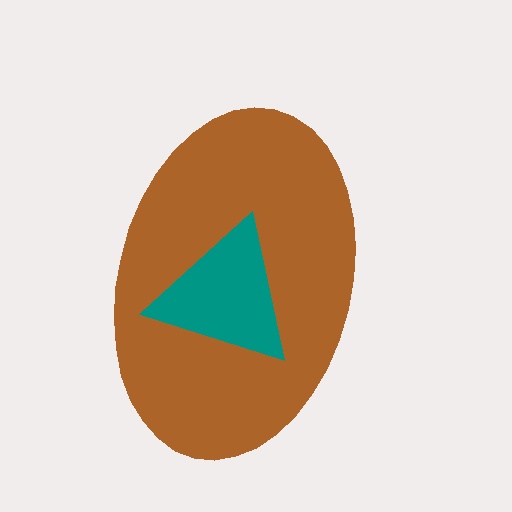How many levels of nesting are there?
2.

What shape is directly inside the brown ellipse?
The teal triangle.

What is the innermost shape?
The teal triangle.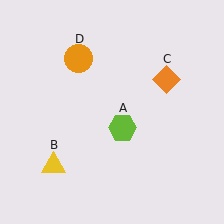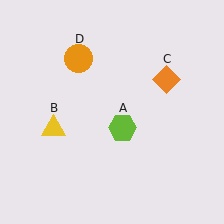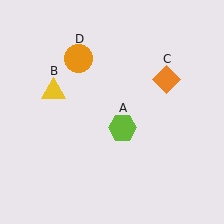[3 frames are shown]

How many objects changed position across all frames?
1 object changed position: yellow triangle (object B).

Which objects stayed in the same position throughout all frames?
Lime hexagon (object A) and orange diamond (object C) and orange circle (object D) remained stationary.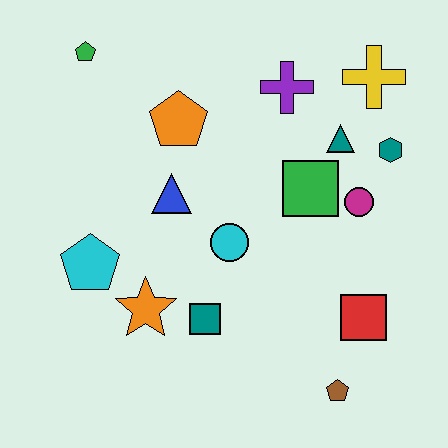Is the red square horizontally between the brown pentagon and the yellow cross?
Yes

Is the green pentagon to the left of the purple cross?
Yes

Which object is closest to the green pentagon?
The orange pentagon is closest to the green pentagon.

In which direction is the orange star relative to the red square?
The orange star is to the left of the red square.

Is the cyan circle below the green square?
Yes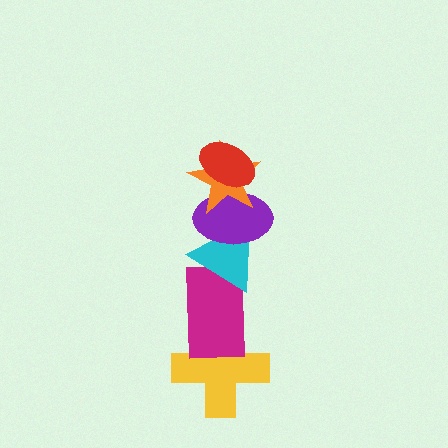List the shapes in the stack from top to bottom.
From top to bottom: the red ellipse, the orange star, the purple ellipse, the cyan triangle, the magenta rectangle, the yellow cross.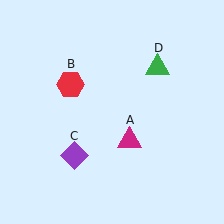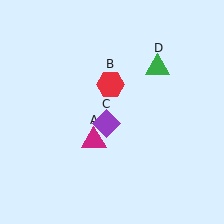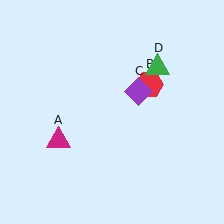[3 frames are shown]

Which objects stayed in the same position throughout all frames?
Green triangle (object D) remained stationary.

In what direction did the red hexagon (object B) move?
The red hexagon (object B) moved right.